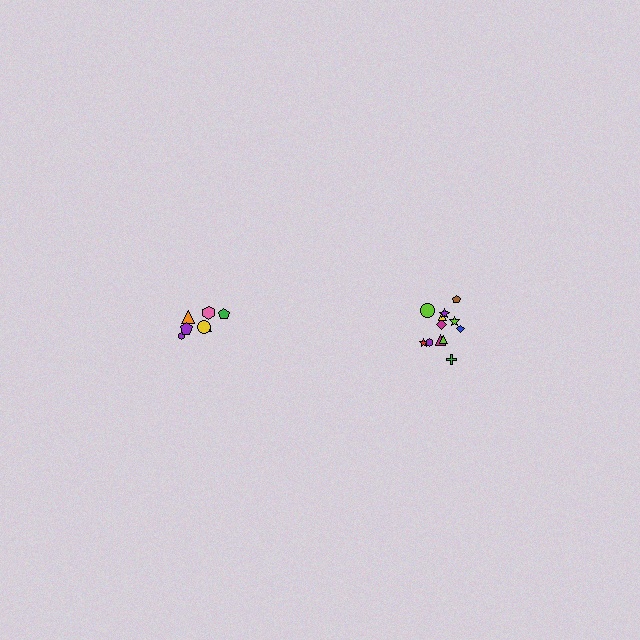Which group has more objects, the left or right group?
The right group.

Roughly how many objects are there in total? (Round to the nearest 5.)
Roughly 20 objects in total.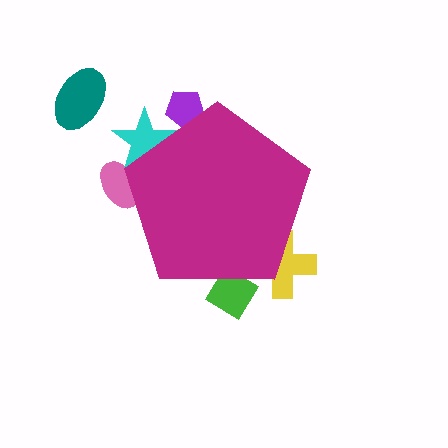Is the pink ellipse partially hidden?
Yes, the pink ellipse is partially hidden behind the magenta pentagon.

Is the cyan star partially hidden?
Yes, the cyan star is partially hidden behind the magenta pentagon.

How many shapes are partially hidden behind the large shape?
5 shapes are partially hidden.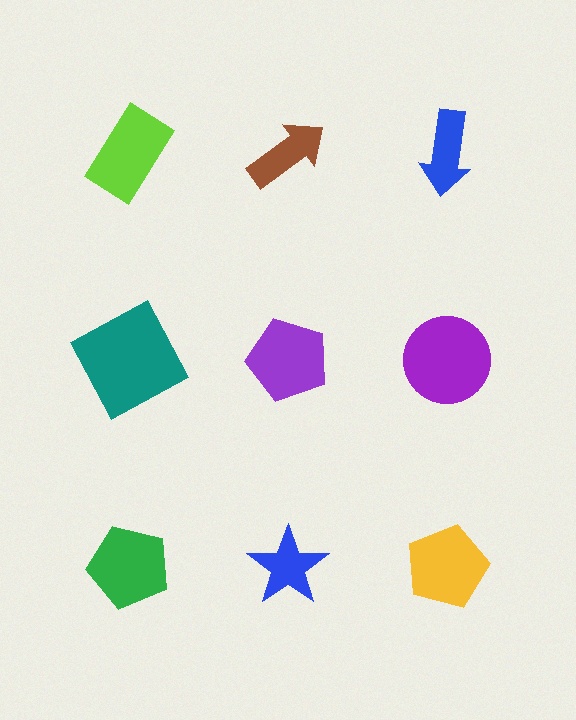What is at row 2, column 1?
A teal square.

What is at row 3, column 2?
A blue star.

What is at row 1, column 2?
A brown arrow.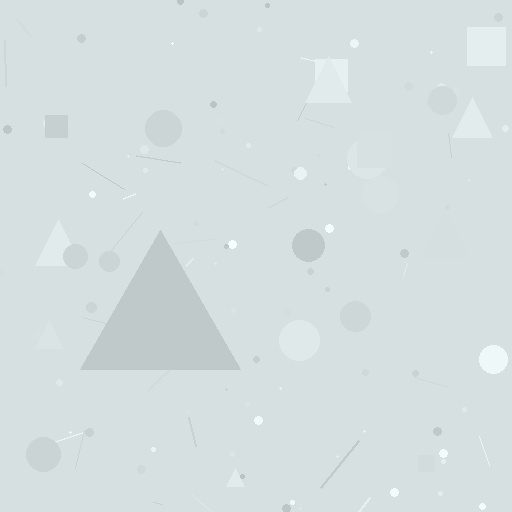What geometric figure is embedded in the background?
A triangle is embedded in the background.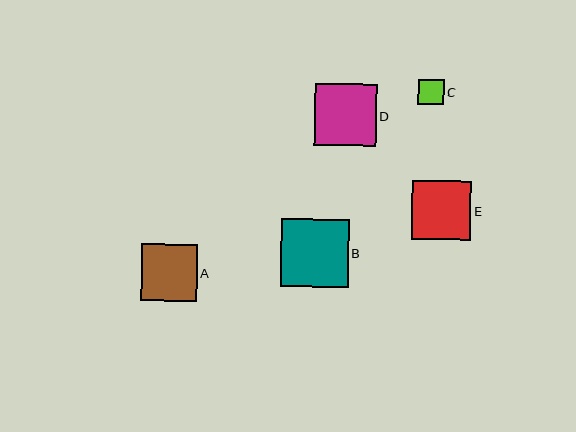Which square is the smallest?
Square C is the smallest with a size of approximately 26 pixels.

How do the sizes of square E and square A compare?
Square E and square A are approximately the same size.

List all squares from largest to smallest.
From largest to smallest: B, D, E, A, C.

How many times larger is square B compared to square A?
Square B is approximately 1.2 times the size of square A.